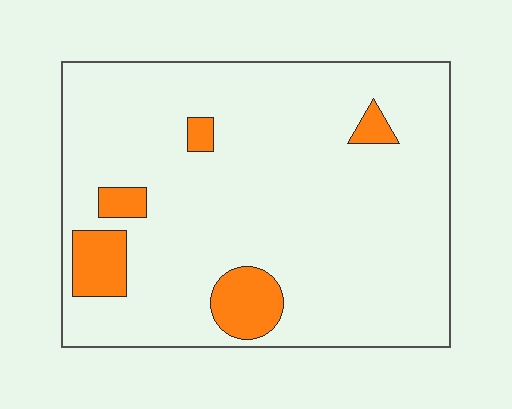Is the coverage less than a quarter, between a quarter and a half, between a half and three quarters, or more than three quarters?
Less than a quarter.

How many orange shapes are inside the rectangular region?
5.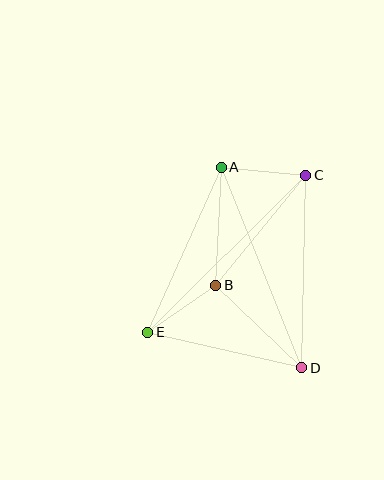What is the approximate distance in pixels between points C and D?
The distance between C and D is approximately 193 pixels.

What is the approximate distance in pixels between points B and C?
The distance between B and C is approximately 142 pixels.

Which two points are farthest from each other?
Points C and E are farthest from each other.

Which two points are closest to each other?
Points B and E are closest to each other.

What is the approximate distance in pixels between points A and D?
The distance between A and D is approximately 216 pixels.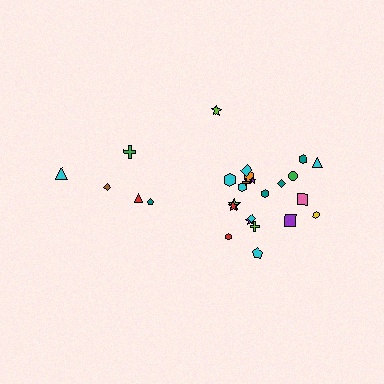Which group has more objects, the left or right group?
The right group.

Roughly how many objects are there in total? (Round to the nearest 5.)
Roughly 25 objects in total.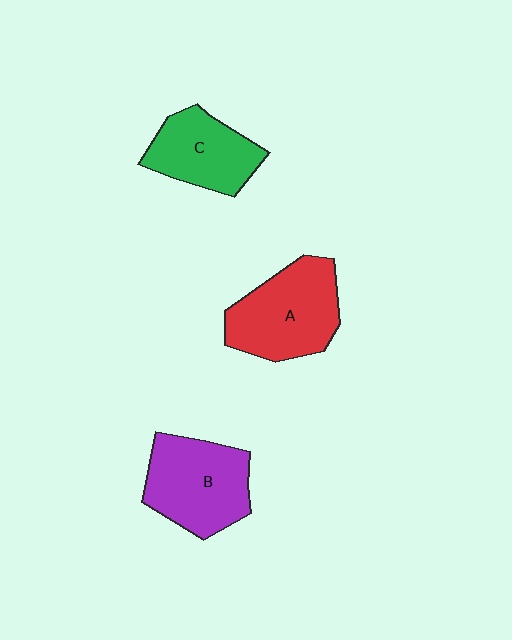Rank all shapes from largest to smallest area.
From largest to smallest: A (red), B (purple), C (green).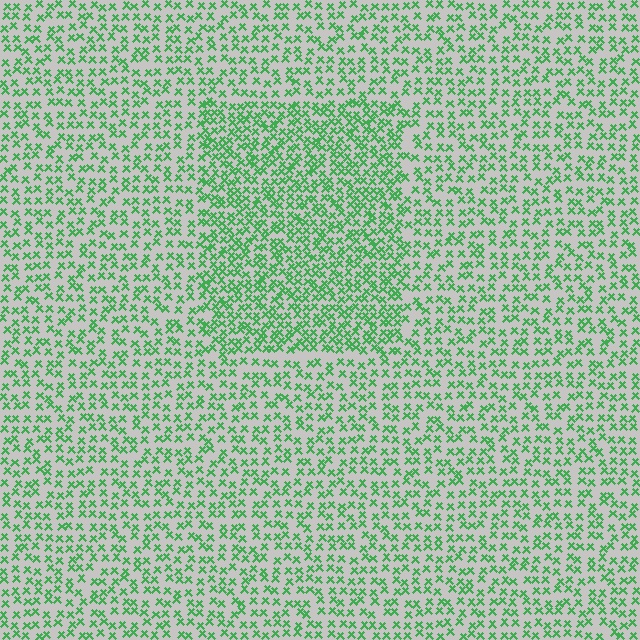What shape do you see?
I see a rectangle.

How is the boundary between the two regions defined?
The boundary is defined by a change in element density (approximately 1.7x ratio). All elements are the same color, size, and shape.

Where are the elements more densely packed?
The elements are more densely packed inside the rectangle boundary.